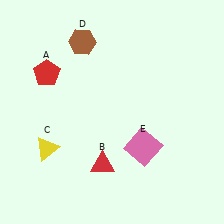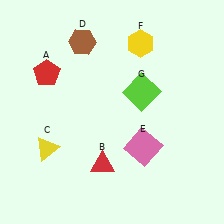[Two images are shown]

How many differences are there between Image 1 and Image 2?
There are 2 differences between the two images.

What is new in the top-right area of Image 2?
A yellow hexagon (F) was added in the top-right area of Image 2.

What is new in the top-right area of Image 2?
A lime square (G) was added in the top-right area of Image 2.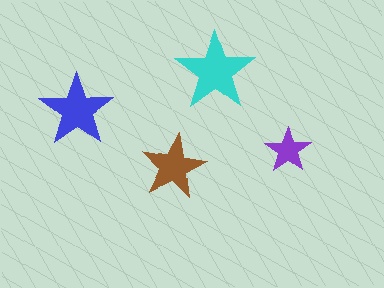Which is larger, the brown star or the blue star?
The blue one.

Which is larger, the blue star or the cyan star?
The cyan one.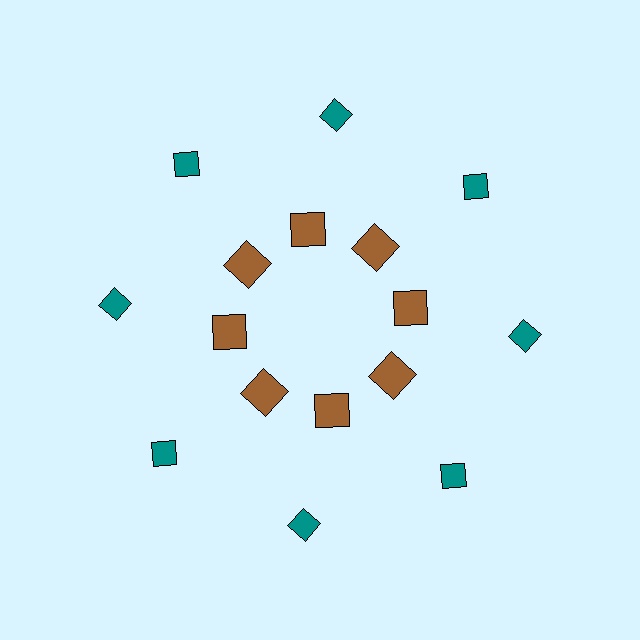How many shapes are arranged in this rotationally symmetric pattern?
There are 16 shapes, arranged in 8 groups of 2.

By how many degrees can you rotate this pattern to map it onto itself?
The pattern maps onto itself every 45 degrees of rotation.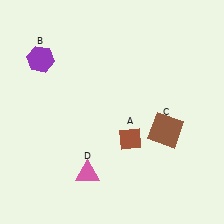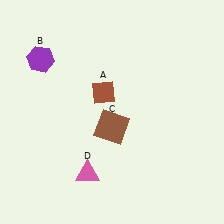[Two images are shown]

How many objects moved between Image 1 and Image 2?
2 objects moved between the two images.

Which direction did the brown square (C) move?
The brown square (C) moved left.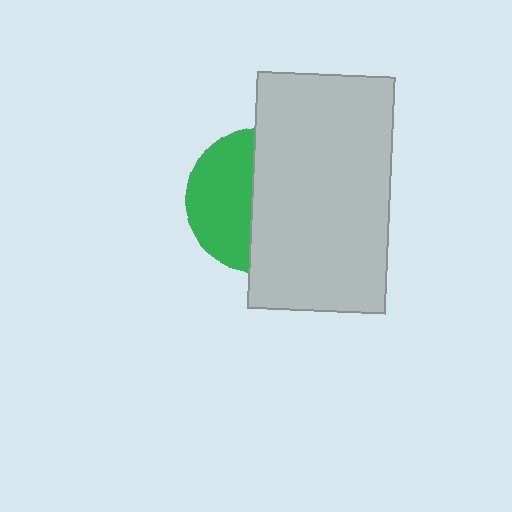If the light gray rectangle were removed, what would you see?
You would see the complete green circle.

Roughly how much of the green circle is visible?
A small part of it is visible (roughly 45%).